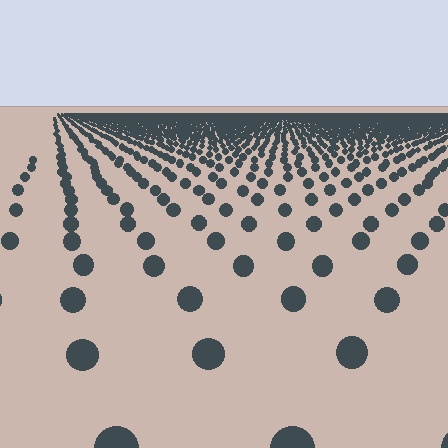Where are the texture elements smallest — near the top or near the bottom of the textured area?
Near the top.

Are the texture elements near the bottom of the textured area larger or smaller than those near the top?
Larger. Near the bottom, elements are closer to the viewer and appear at a bigger on-screen size.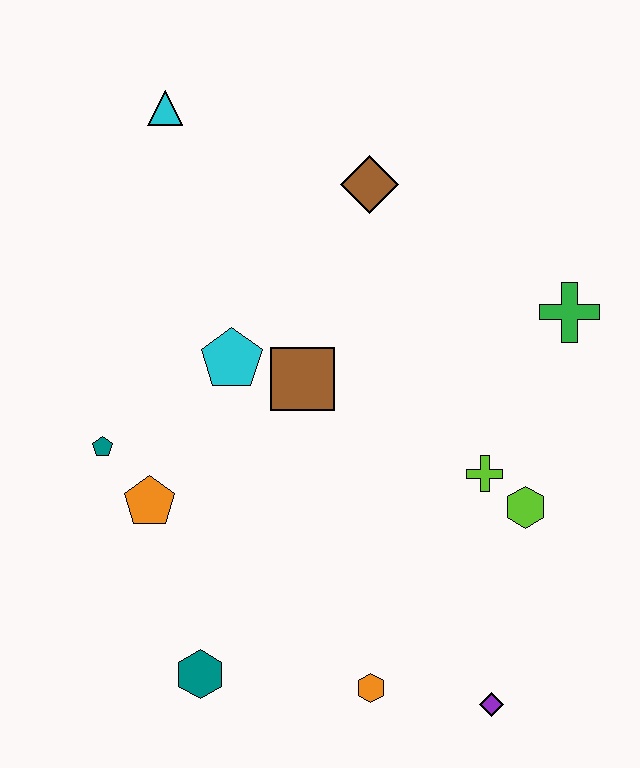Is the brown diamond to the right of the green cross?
No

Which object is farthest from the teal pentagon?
The green cross is farthest from the teal pentagon.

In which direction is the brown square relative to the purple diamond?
The brown square is above the purple diamond.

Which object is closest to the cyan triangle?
The brown diamond is closest to the cyan triangle.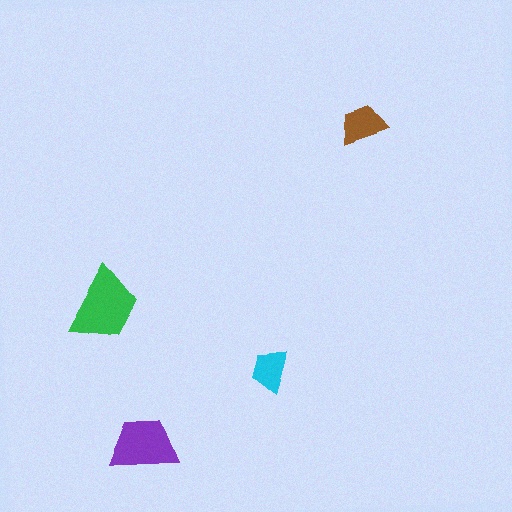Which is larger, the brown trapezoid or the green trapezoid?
The green one.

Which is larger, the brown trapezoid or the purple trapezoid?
The purple one.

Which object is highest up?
The brown trapezoid is topmost.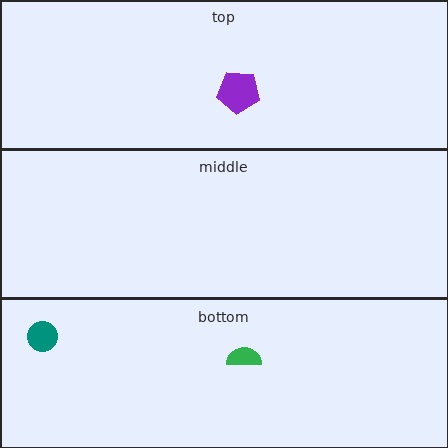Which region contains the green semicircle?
The bottom region.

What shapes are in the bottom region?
The green semicircle, the teal circle.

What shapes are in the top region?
The purple pentagon.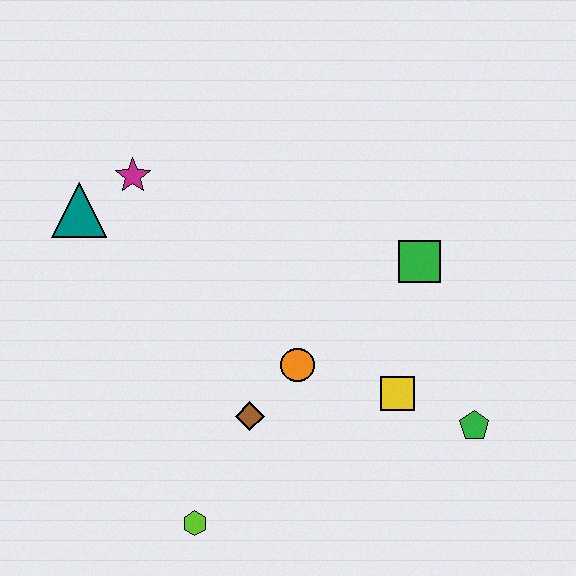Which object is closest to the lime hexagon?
The brown diamond is closest to the lime hexagon.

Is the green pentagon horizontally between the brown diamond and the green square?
No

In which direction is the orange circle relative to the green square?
The orange circle is to the left of the green square.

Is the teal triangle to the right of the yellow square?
No